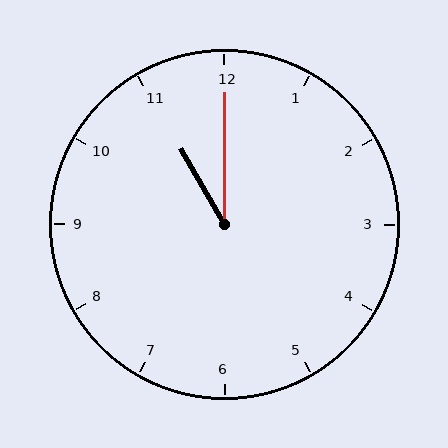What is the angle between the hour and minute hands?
Approximately 30 degrees.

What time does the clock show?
11:00.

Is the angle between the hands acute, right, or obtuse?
It is acute.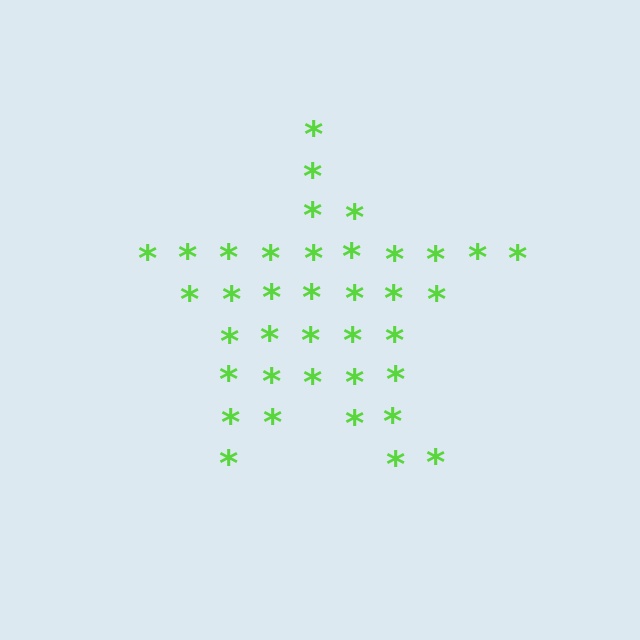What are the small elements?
The small elements are asterisks.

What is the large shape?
The large shape is a star.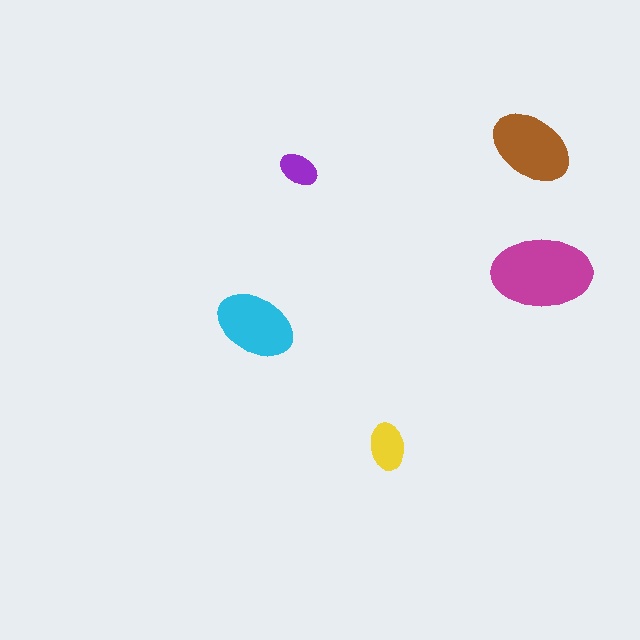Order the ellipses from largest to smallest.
the magenta one, the brown one, the cyan one, the yellow one, the purple one.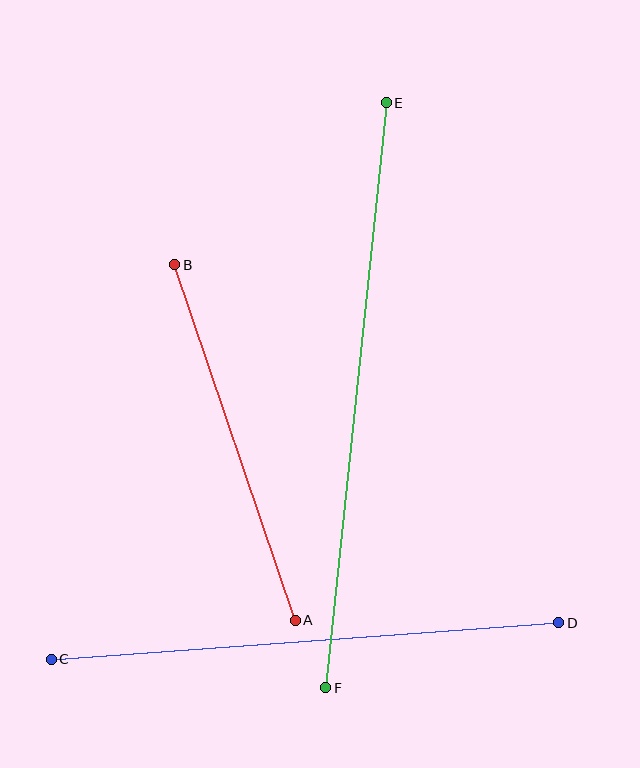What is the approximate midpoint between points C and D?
The midpoint is at approximately (305, 641) pixels.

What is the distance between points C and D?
The distance is approximately 509 pixels.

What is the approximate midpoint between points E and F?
The midpoint is at approximately (356, 395) pixels.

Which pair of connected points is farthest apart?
Points E and F are farthest apart.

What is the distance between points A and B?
The distance is approximately 375 pixels.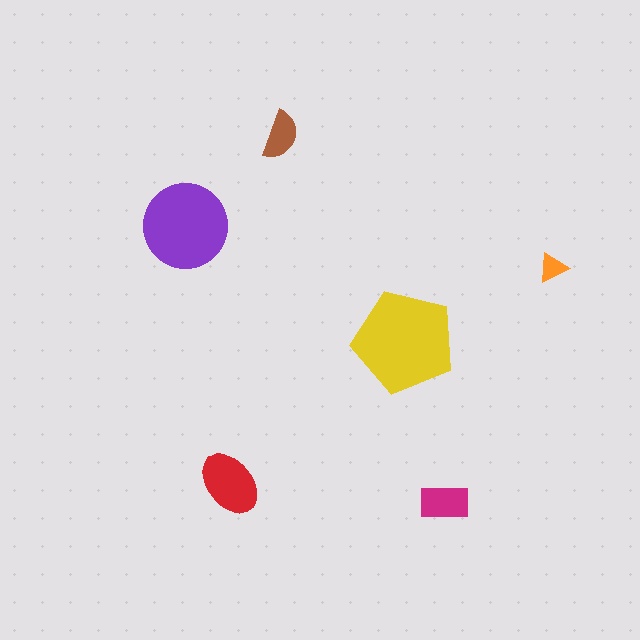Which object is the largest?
The yellow pentagon.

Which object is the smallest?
The orange triangle.